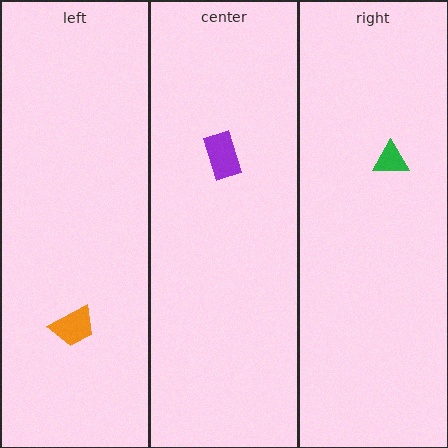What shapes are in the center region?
The purple rectangle.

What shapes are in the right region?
The green triangle.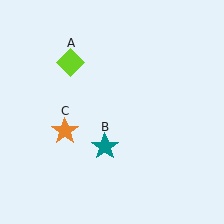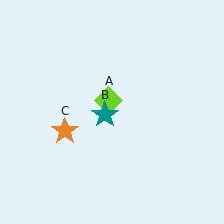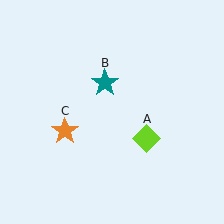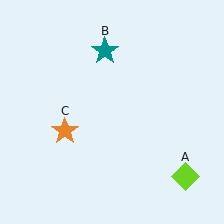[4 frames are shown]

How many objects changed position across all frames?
2 objects changed position: lime diamond (object A), teal star (object B).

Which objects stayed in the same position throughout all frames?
Orange star (object C) remained stationary.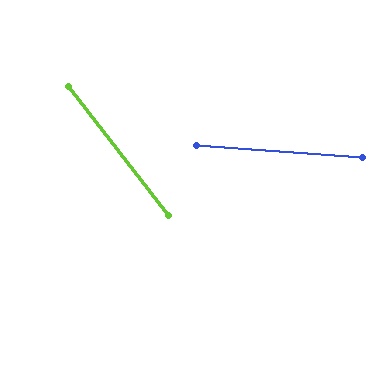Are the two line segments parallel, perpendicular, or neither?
Neither parallel nor perpendicular — they differ by about 48°.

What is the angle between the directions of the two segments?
Approximately 48 degrees.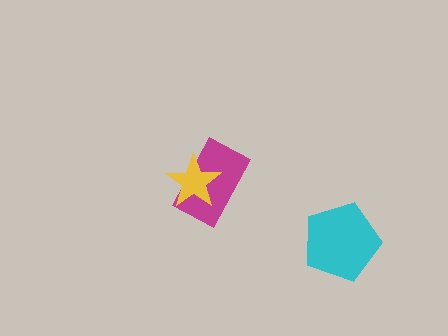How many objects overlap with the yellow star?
1 object overlaps with the yellow star.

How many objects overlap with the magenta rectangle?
1 object overlaps with the magenta rectangle.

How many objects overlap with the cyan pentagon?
0 objects overlap with the cyan pentagon.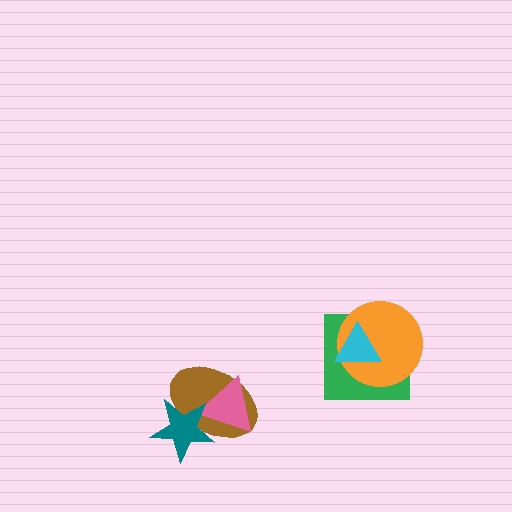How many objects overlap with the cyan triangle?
2 objects overlap with the cyan triangle.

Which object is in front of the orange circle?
The cyan triangle is in front of the orange circle.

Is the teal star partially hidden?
No, no other shape covers it.